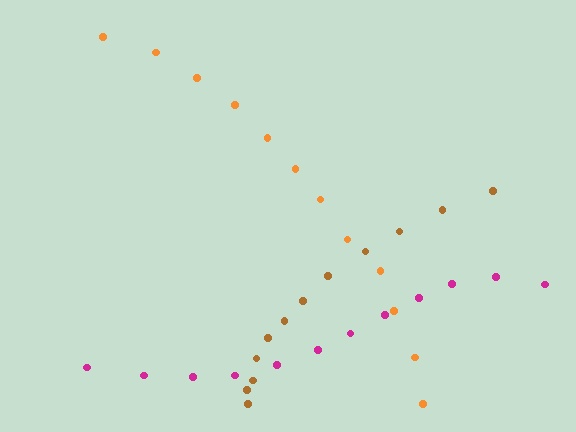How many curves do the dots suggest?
There are 3 distinct paths.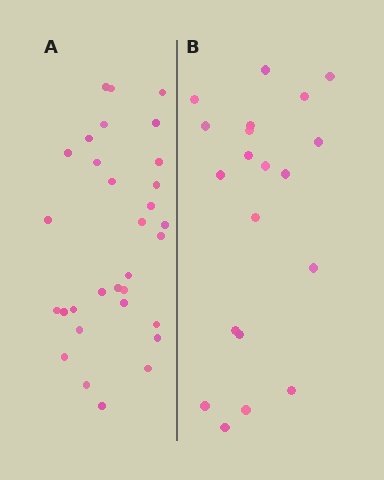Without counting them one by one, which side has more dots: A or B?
Region A (the left region) has more dots.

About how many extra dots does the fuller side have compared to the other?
Region A has roughly 12 or so more dots than region B.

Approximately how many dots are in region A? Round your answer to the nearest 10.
About 30 dots. (The exact count is 31, which rounds to 30.)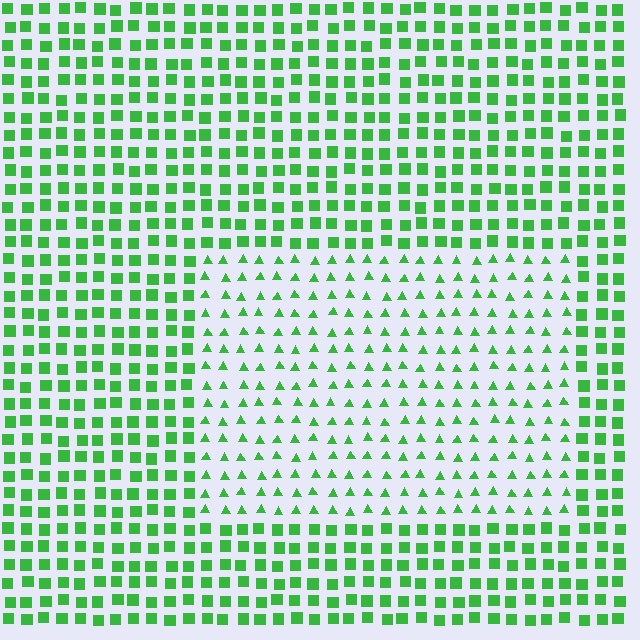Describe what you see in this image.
The image is filled with small green elements arranged in a uniform grid. A rectangle-shaped region contains triangles, while the surrounding area contains squares. The boundary is defined purely by the change in element shape.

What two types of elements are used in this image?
The image uses triangles inside the rectangle region and squares outside it.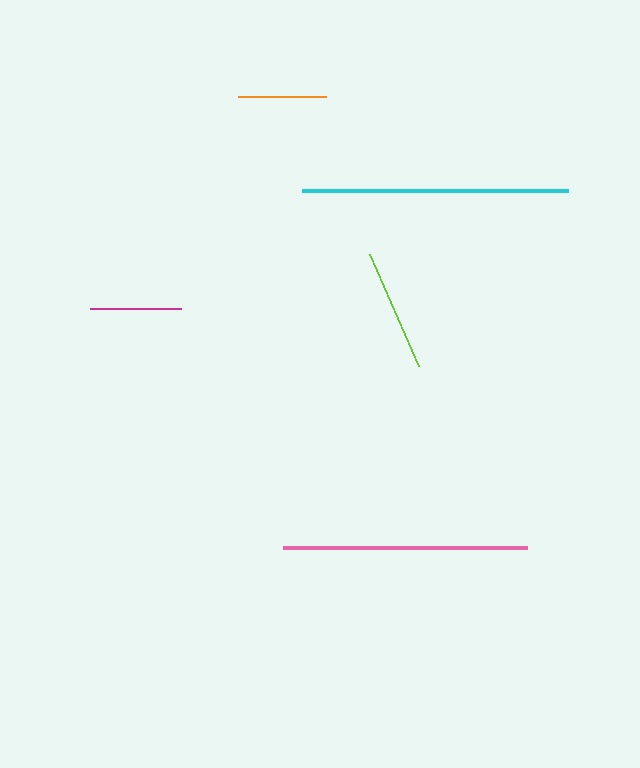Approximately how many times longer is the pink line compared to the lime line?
The pink line is approximately 2.0 times the length of the lime line.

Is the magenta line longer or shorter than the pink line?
The pink line is longer than the magenta line.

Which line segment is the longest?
The cyan line is the longest at approximately 266 pixels.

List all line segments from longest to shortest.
From longest to shortest: cyan, pink, lime, magenta, orange.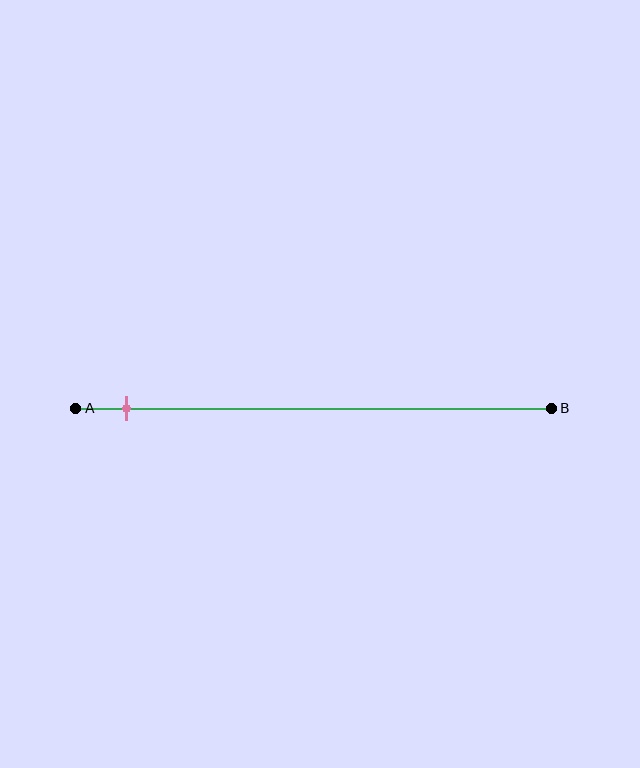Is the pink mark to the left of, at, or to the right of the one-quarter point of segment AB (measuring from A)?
The pink mark is to the left of the one-quarter point of segment AB.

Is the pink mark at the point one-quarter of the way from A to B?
No, the mark is at about 10% from A, not at the 25% one-quarter point.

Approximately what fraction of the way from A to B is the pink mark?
The pink mark is approximately 10% of the way from A to B.